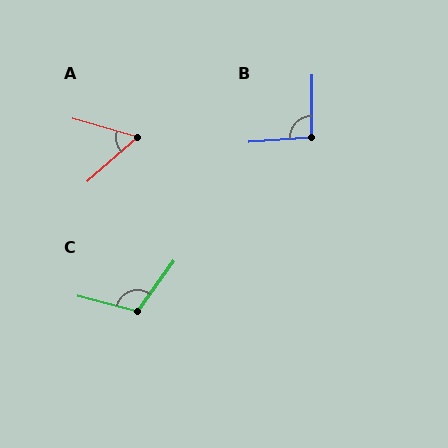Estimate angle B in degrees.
Approximately 95 degrees.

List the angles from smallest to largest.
A (57°), B (95°), C (111°).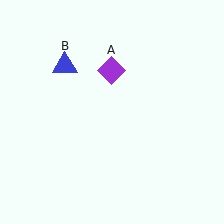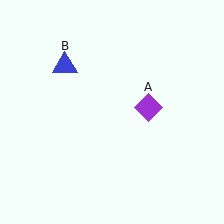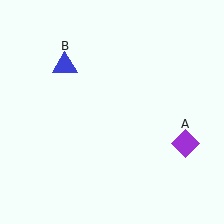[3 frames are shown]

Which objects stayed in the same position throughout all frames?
Blue triangle (object B) remained stationary.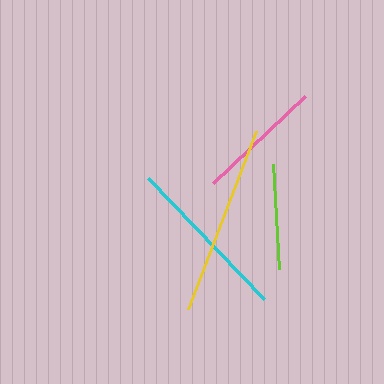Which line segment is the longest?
The yellow line is the longest at approximately 191 pixels.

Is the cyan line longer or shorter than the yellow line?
The yellow line is longer than the cyan line.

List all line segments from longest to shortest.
From longest to shortest: yellow, cyan, pink, lime.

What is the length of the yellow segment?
The yellow segment is approximately 191 pixels long.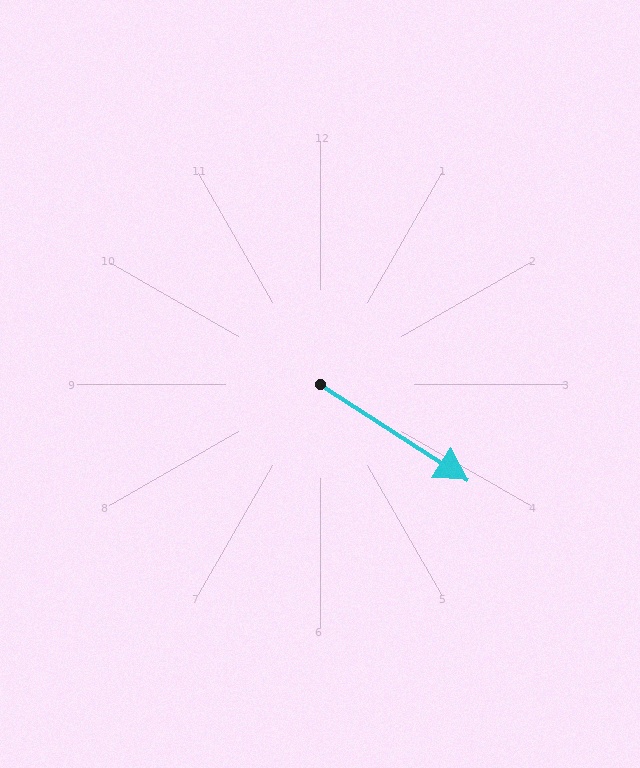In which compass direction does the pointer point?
Southeast.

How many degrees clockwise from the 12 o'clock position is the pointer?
Approximately 123 degrees.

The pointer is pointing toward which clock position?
Roughly 4 o'clock.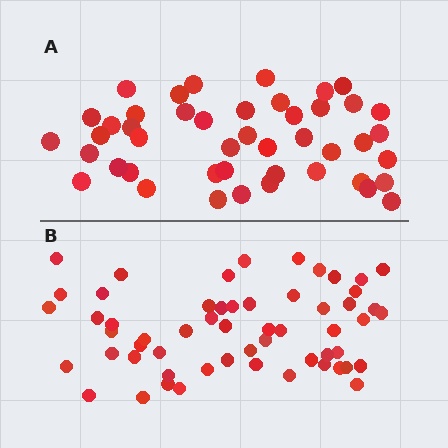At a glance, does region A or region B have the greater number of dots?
Region B (the bottom region) has more dots.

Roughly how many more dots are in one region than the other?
Region B has roughly 12 or so more dots than region A.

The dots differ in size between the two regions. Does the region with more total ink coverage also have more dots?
No. Region A has more total ink coverage because its dots are larger, but region B actually contains more individual dots. Total area can be misleading — the number of items is what matters here.